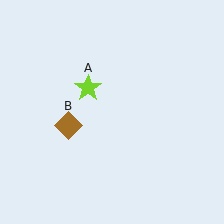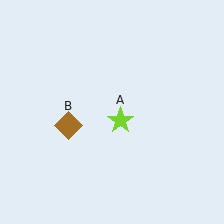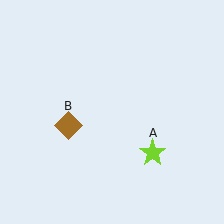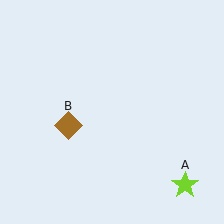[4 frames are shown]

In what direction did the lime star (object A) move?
The lime star (object A) moved down and to the right.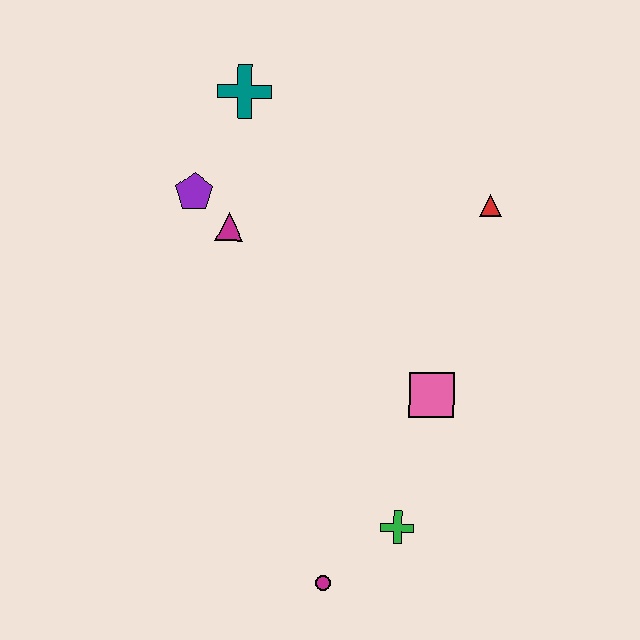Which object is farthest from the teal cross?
The magenta circle is farthest from the teal cross.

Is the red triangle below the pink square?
No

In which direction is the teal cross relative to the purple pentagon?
The teal cross is above the purple pentagon.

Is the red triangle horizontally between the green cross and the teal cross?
No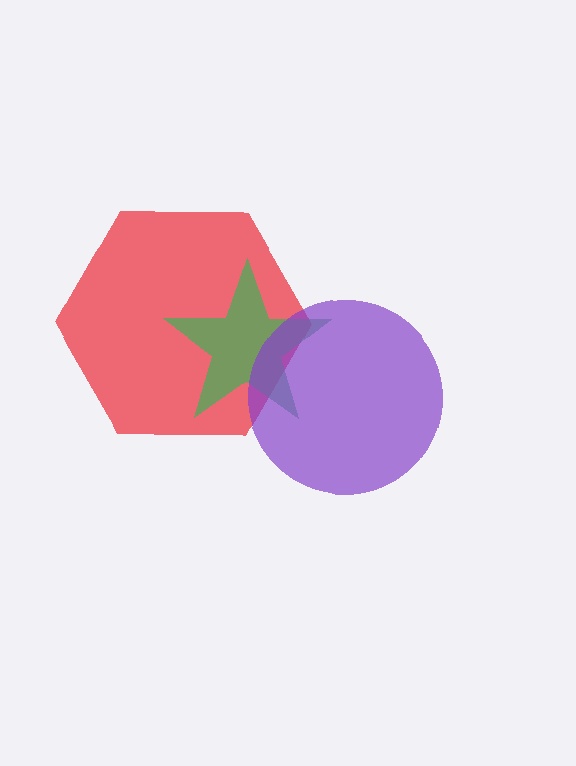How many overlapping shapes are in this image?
There are 3 overlapping shapes in the image.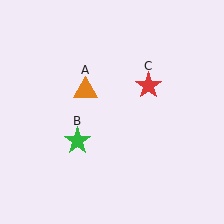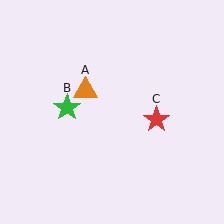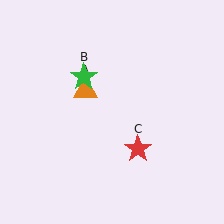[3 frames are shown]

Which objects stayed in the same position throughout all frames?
Orange triangle (object A) remained stationary.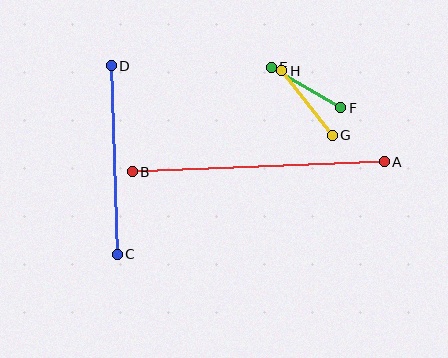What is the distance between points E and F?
The distance is approximately 81 pixels.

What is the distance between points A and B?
The distance is approximately 253 pixels.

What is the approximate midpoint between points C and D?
The midpoint is at approximately (114, 160) pixels.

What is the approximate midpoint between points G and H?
The midpoint is at approximately (307, 103) pixels.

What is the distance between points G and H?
The distance is approximately 82 pixels.